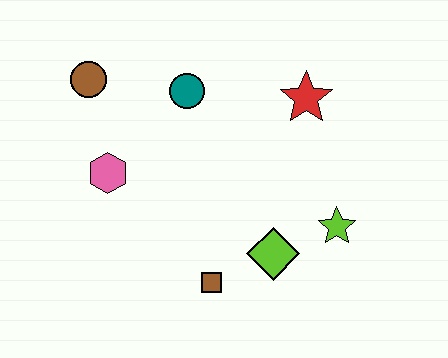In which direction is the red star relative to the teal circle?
The red star is to the right of the teal circle.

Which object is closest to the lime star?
The lime diamond is closest to the lime star.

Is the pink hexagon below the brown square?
No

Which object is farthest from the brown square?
The brown circle is farthest from the brown square.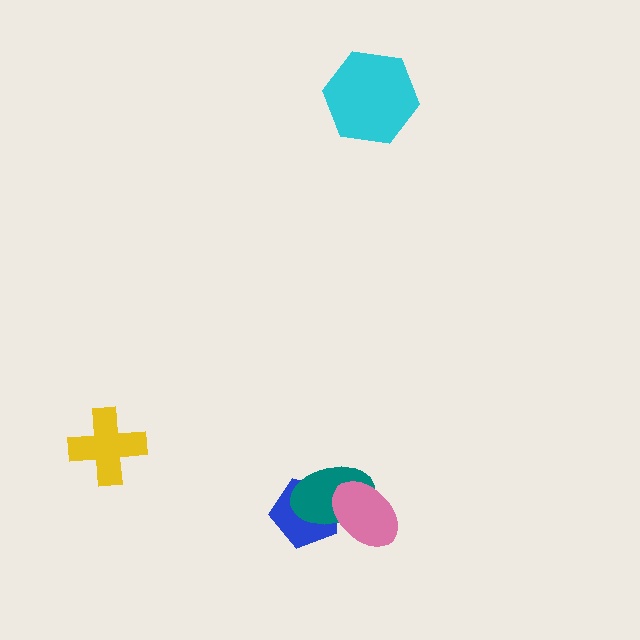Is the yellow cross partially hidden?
No, no other shape covers it.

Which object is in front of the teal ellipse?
The pink ellipse is in front of the teal ellipse.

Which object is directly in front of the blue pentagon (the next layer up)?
The teal ellipse is directly in front of the blue pentagon.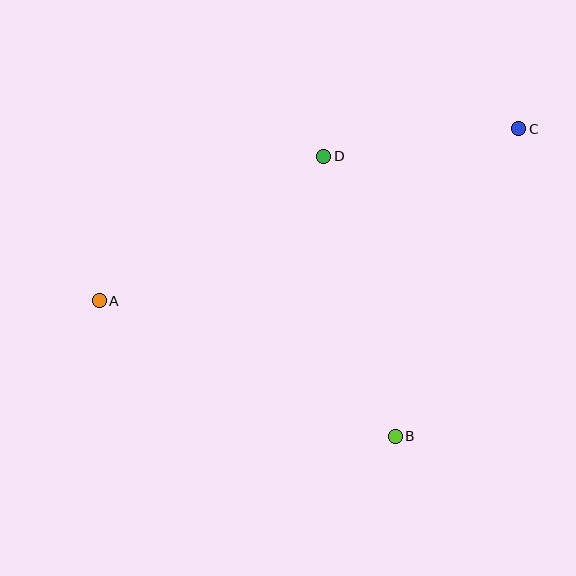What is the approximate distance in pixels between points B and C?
The distance between B and C is approximately 331 pixels.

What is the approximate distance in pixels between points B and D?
The distance between B and D is approximately 289 pixels.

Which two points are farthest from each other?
Points A and C are farthest from each other.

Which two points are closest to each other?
Points C and D are closest to each other.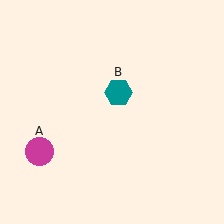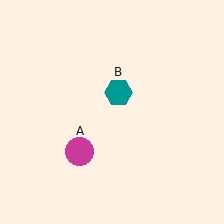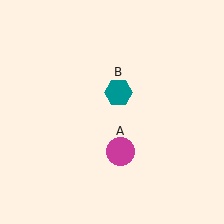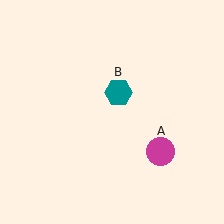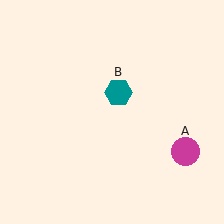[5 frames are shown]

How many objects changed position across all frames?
1 object changed position: magenta circle (object A).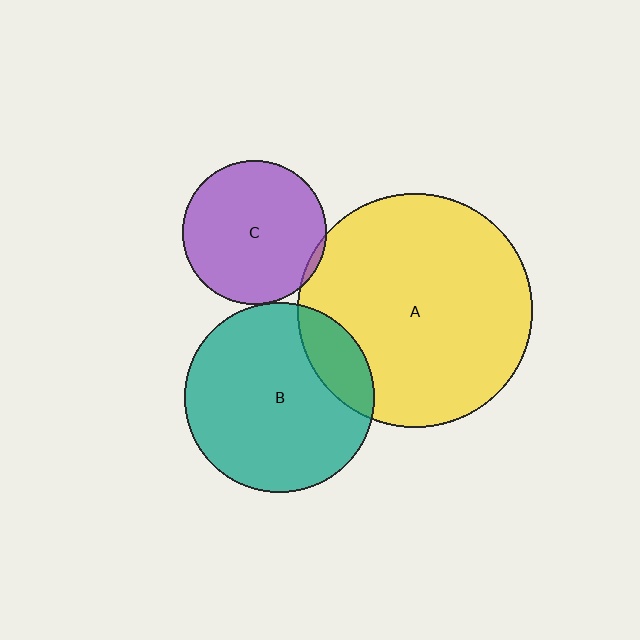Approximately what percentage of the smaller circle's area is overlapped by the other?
Approximately 5%.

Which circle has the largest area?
Circle A (yellow).